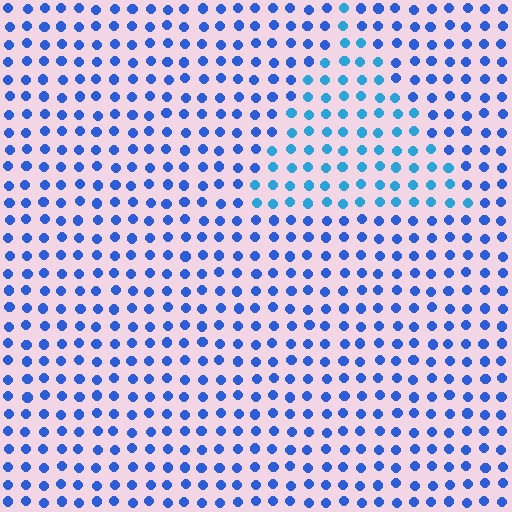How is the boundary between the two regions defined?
The boundary is defined purely by a slight shift in hue (about 25 degrees). Spacing, size, and orientation are identical on both sides.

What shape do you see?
I see a triangle.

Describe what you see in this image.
The image is filled with small blue elements in a uniform arrangement. A triangle-shaped region is visible where the elements are tinted to a slightly different hue, forming a subtle color boundary.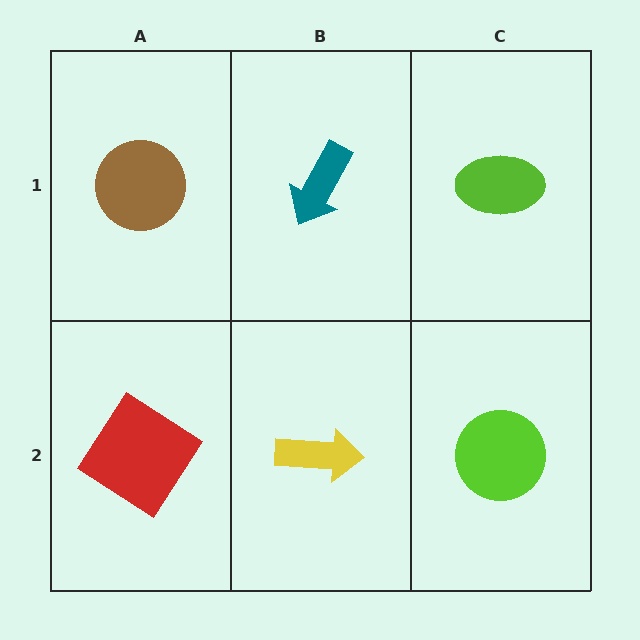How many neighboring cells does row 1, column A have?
2.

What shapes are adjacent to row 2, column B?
A teal arrow (row 1, column B), a red diamond (row 2, column A), a lime circle (row 2, column C).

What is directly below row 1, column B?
A yellow arrow.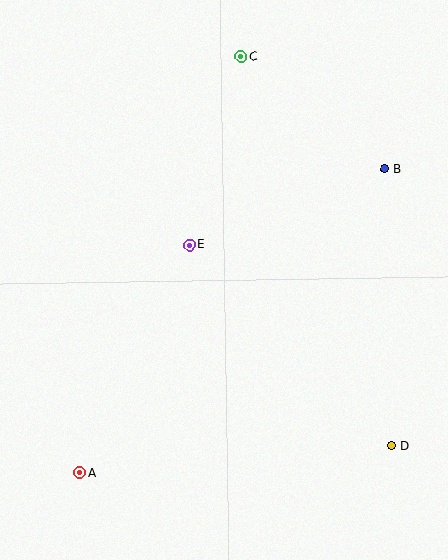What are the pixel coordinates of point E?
Point E is at (190, 245).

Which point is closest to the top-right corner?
Point B is closest to the top-right corner.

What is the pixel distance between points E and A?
The distance between E and A is 253 pixels.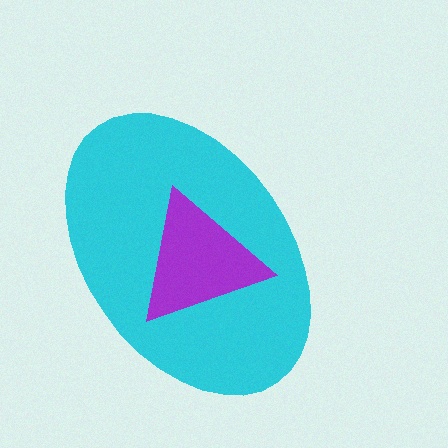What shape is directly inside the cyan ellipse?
The purple triangle.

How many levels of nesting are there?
2.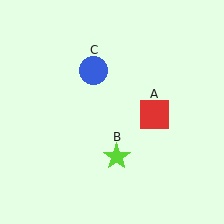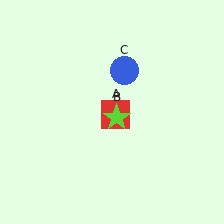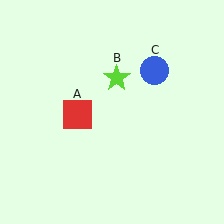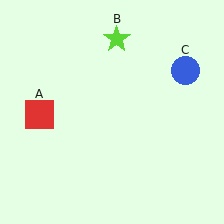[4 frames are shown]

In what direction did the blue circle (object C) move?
The blue circle (object C) moved right.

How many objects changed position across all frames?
3 objects changed position: red square (object A), lime star (object B), blue circle (object C).